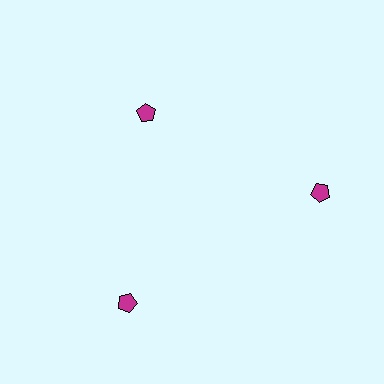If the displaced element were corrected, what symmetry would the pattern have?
It would have 3-fold rotational symmetry — the pattern would map onto itself every 120 degrees.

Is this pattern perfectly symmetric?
No. The 3 magenta pentagons are arranged in a ring, but one element near the 11 o'clock position is pulled inward toward the center, breaking the 3-fold rotational symmetry.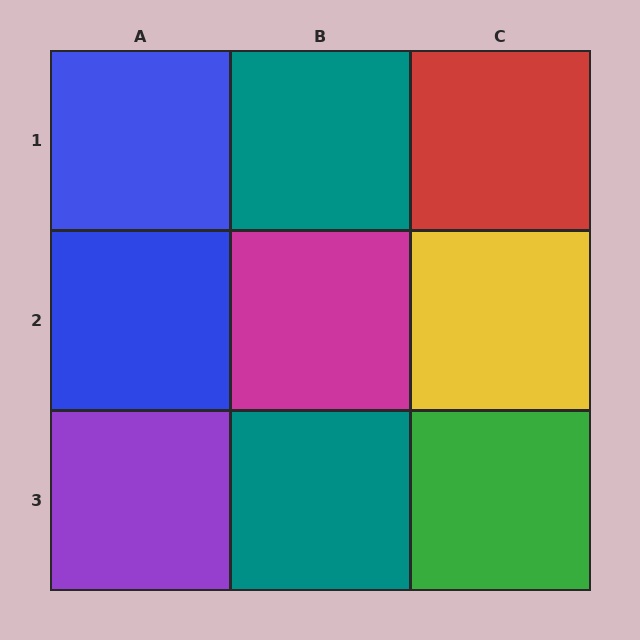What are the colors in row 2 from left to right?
Blue, magenta, yellow.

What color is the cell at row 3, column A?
Purple.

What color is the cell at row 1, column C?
Red.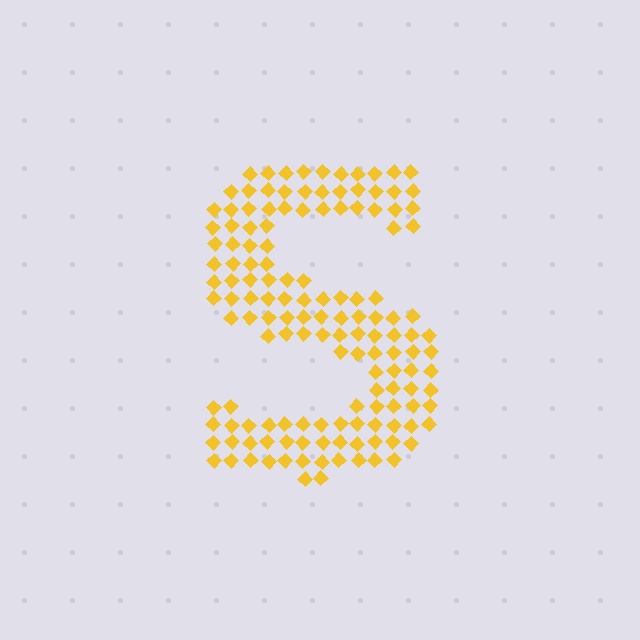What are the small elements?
The small elements are diamonds.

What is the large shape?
The large shape is the letter S.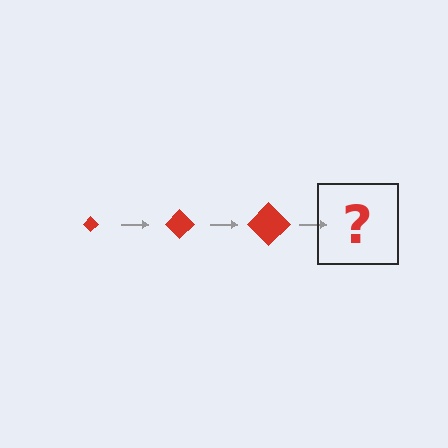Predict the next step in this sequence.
The next step is a red diamond, larger than the previous one.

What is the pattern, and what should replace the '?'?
The pattern is that the diamond gets progressively larger each step. The '?' should be a red diamond, larger than the previous one.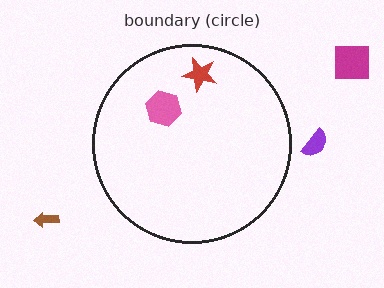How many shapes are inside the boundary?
2 inside, 3 outside.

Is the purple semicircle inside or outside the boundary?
Outside.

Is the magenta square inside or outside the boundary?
Outside.